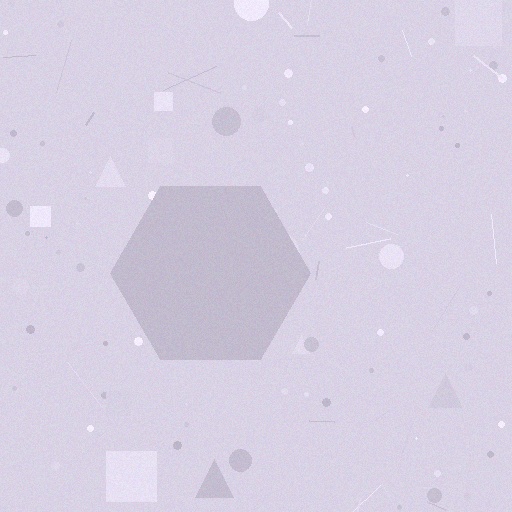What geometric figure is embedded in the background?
A hexagon is embedded in the background.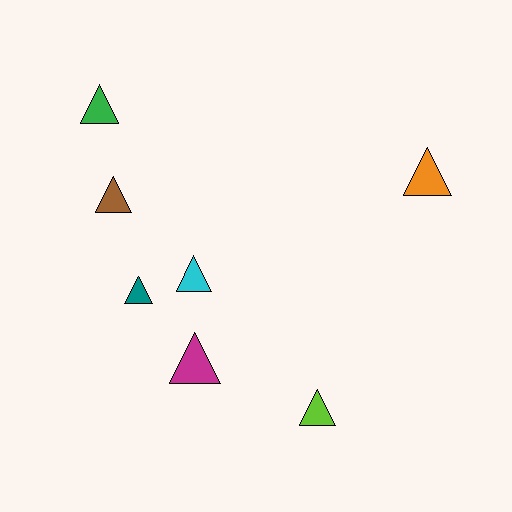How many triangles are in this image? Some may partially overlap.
There are 7 triangles.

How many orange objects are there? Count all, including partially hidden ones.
There is 1 orange object.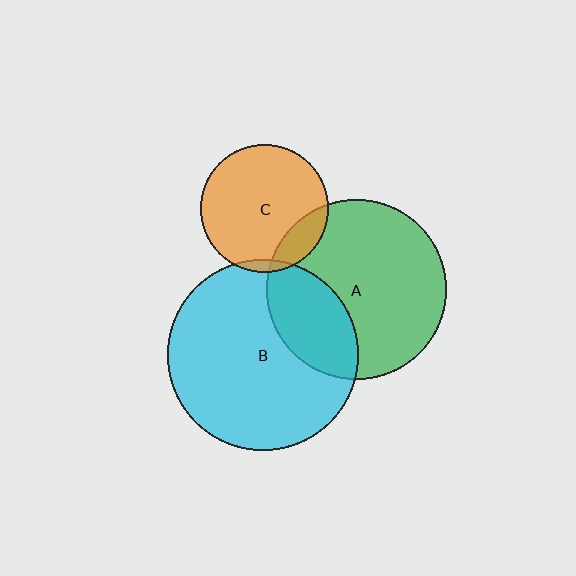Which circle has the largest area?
Circle B (cyan).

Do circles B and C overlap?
Yes.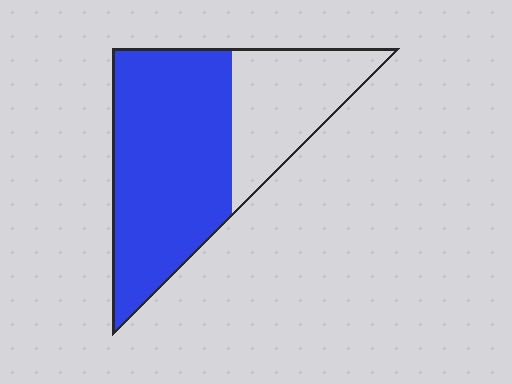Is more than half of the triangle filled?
Yes.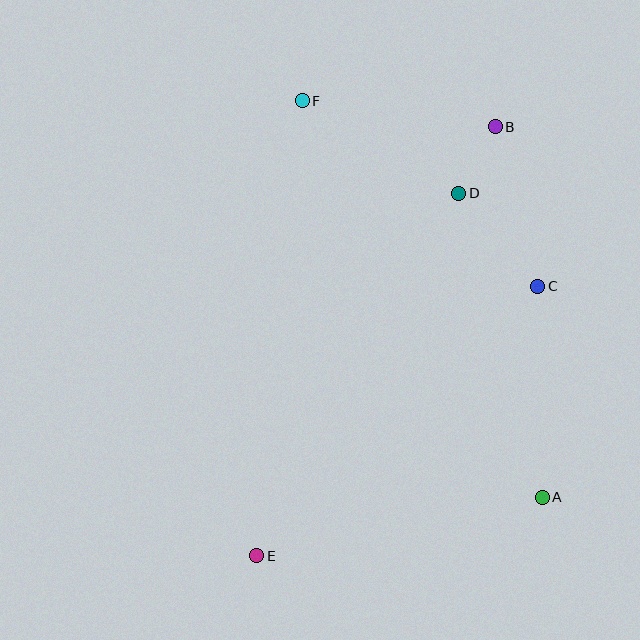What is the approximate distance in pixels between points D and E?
The distance between D and E is approximately 415 pixels.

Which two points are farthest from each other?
Points B and E are farthest from each other.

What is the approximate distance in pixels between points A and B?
The distance between A and B is approximately 374 pixels.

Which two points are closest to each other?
Points B and D are closest to each other.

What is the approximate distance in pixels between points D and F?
The distance between D and F is approximately 182 pixels.